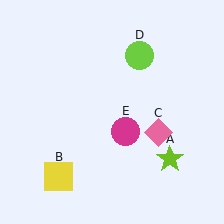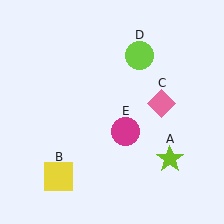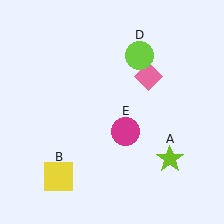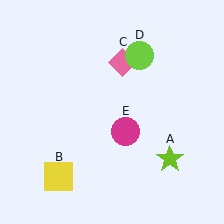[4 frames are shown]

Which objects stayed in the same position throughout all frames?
Lime star (object A) and yellow square (object B) and lime circle (object D) and magenta circle (object E) remained stationary.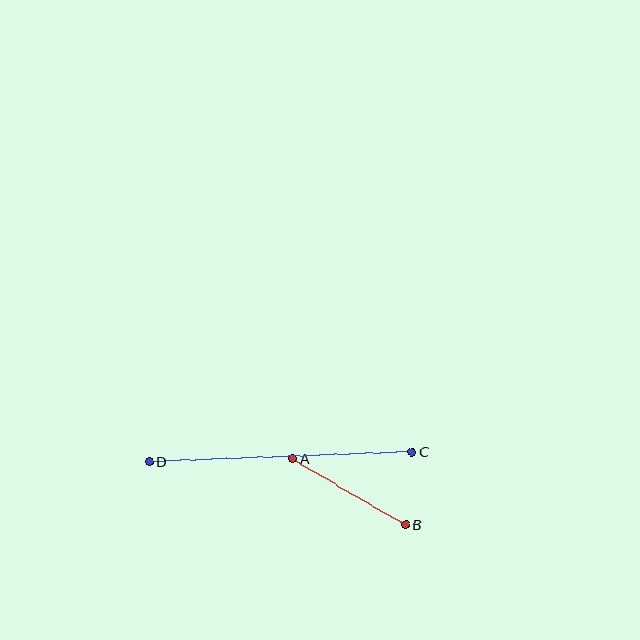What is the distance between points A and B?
The distance is approximately 131 pixels.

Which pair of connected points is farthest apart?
Points C and D are farthest apart.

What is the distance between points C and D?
The distance is approximately 263 pixels.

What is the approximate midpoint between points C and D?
The midpoint is at approximately (281, 457) pixels.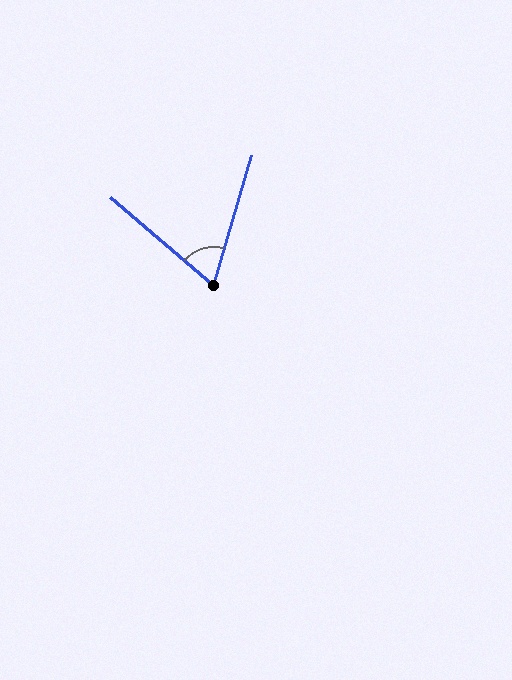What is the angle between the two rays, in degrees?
Approximately 65 degrees.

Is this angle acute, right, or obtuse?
It is acute.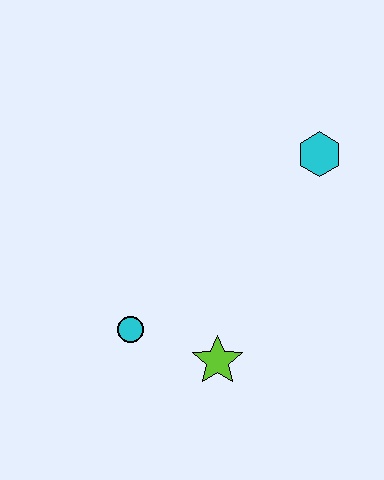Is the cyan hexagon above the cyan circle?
Yes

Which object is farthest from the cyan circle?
The cyan hexagon is farthest from the cyan circle.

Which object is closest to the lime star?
The cyan circle is closest to the lime star.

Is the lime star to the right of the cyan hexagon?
No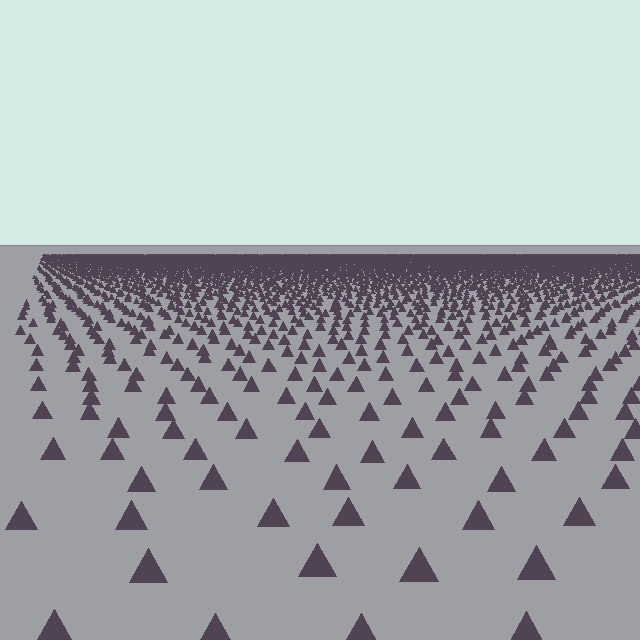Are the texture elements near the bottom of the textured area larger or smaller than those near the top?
Larger. Near the bottom, elements are closer to the viewer and appear at a bigger on-screen size.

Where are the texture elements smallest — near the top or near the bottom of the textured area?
Near the top.